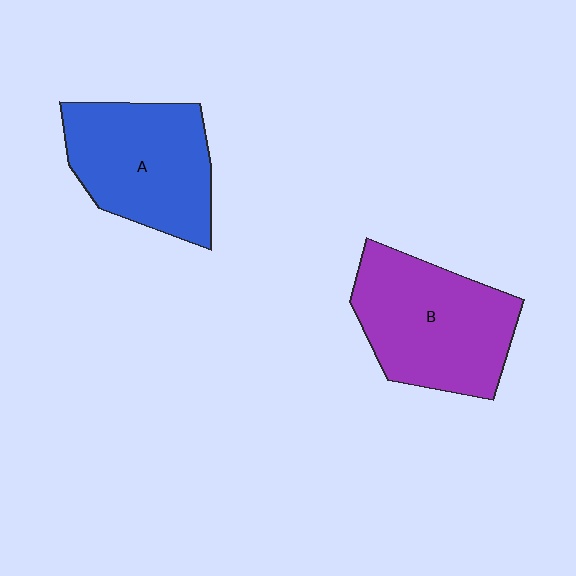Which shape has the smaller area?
Shape A (blue).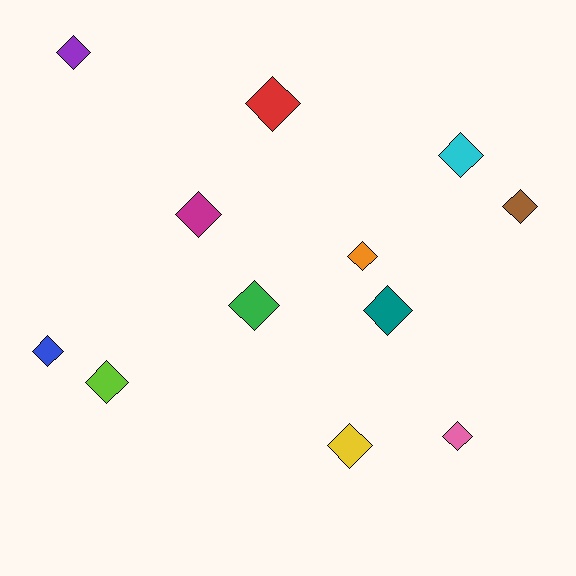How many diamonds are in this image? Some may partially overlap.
There are 12 diamonds.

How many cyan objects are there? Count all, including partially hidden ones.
There is 1 cyan object.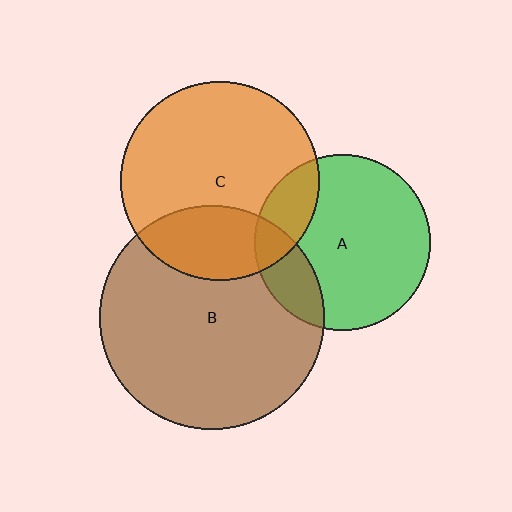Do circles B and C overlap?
Yes.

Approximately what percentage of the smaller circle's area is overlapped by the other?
Approximately 25%.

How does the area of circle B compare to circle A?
Approximately 1.6 times.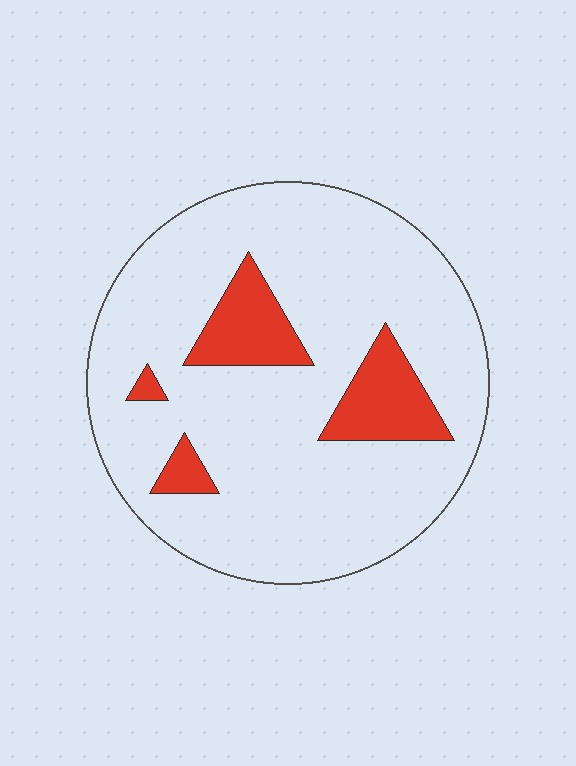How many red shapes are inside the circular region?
4.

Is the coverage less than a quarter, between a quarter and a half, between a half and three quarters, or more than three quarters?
Less than a quarter.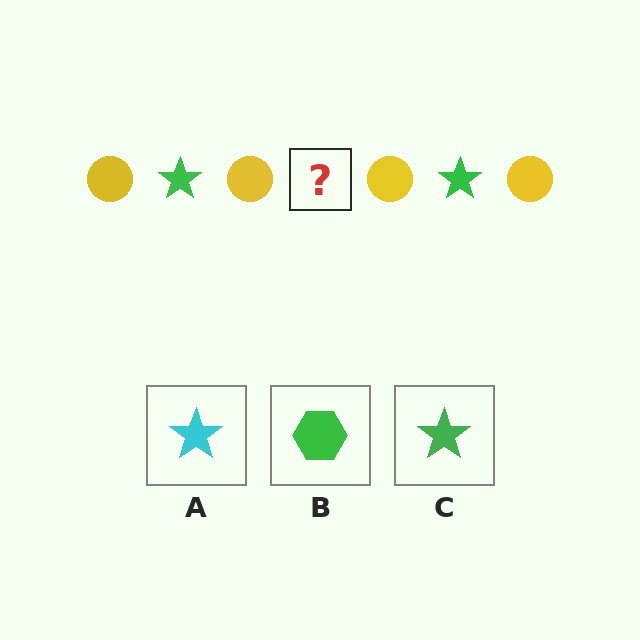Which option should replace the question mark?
Option C.